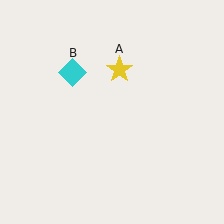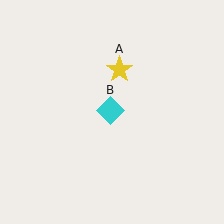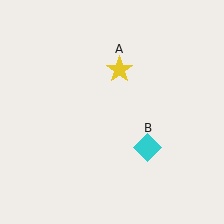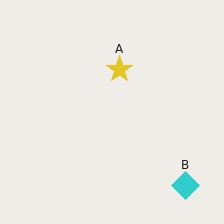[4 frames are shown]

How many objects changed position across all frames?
1 object changed position: cyan diamond (object B).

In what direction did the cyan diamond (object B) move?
The cyan diamond (object B) moved down and to the right.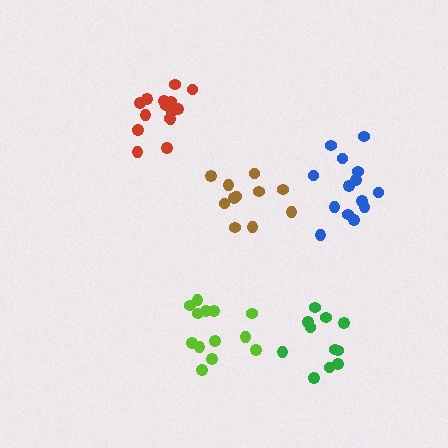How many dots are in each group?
Group 1: 14 dots, Group 2: 11 dots, Group 3: 13 dots, Group 4: 11 dots, Group 5: 15 dots (64 total).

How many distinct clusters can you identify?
There are 5 distinct clusters.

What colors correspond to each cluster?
The clusters are colored: blue, green, lime, brown, red.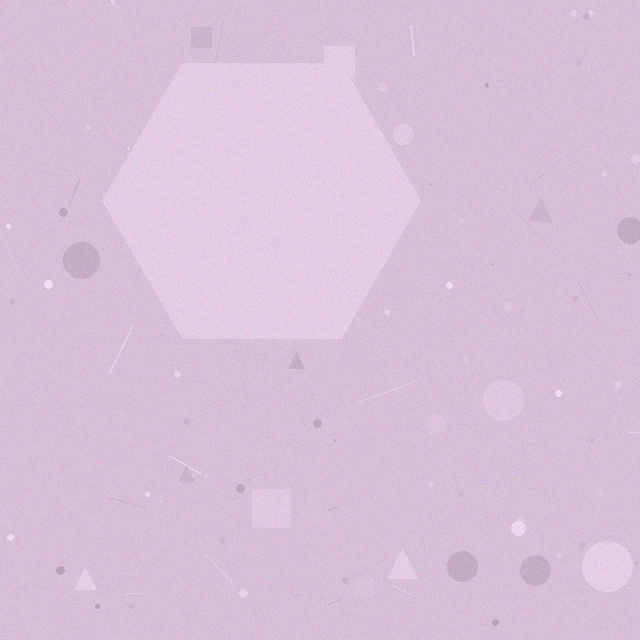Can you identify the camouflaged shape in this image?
The camouflaged shape is a hexagon.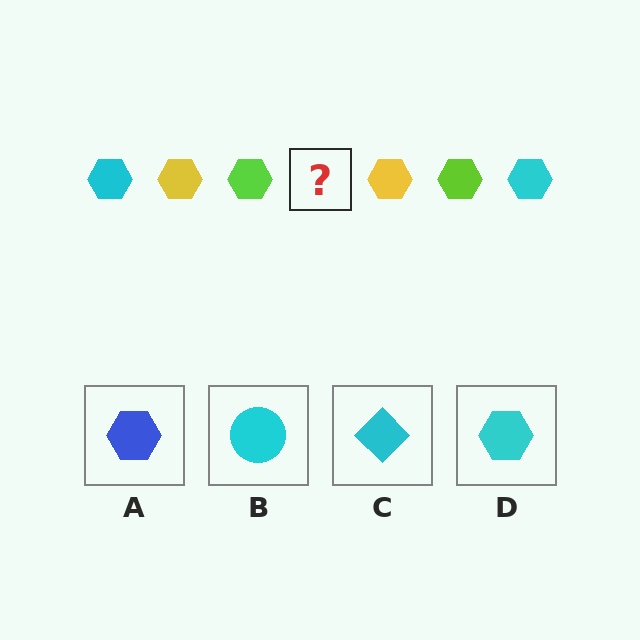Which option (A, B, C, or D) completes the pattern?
D.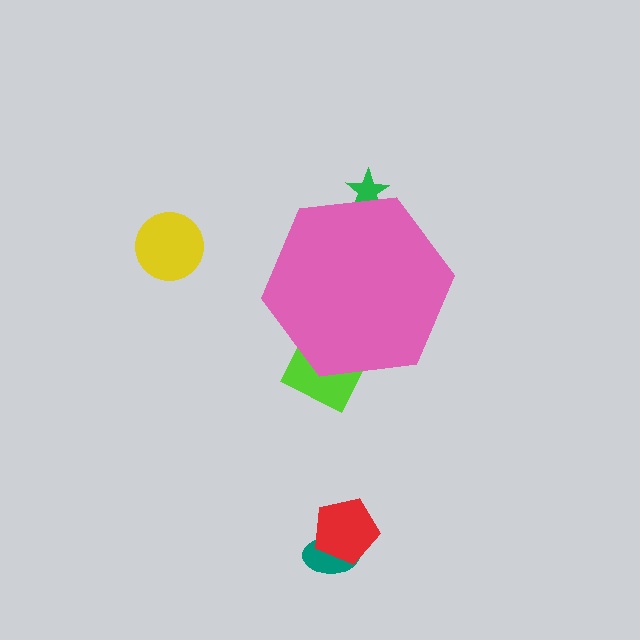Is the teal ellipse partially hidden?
No, the teal ellipse is fully visible.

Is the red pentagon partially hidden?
No, the red pentagon is fully visible.